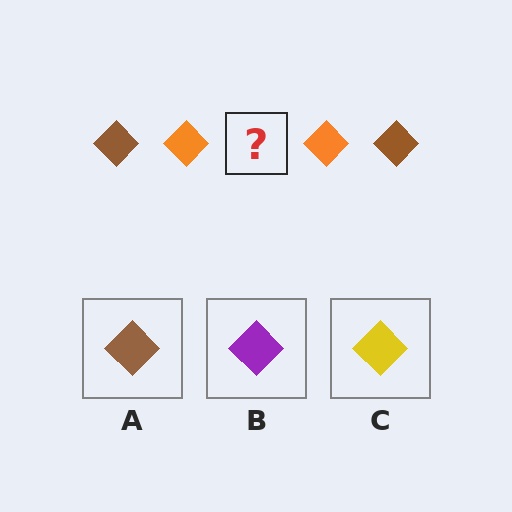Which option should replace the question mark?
Option A.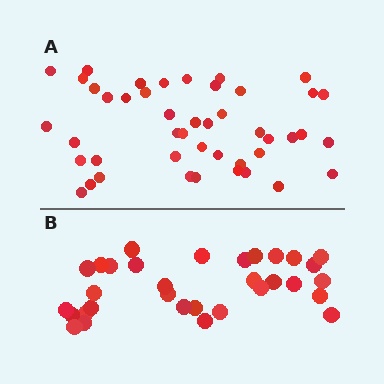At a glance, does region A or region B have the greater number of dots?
Region A (the top region) has more dots.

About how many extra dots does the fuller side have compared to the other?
Region A has approximately 15 more dots than region B.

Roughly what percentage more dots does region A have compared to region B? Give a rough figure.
About 40% more.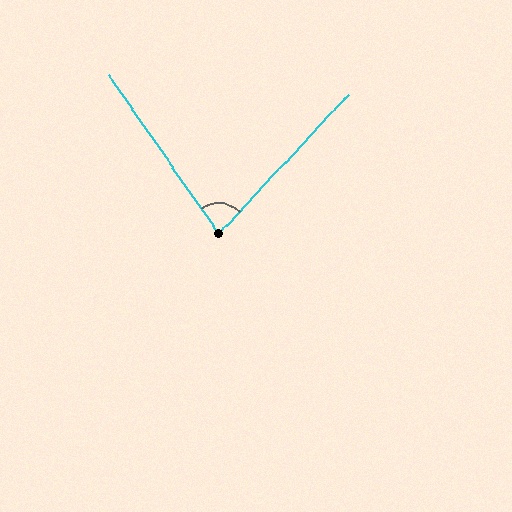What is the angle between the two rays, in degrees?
Approximately 78 degrees.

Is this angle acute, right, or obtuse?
It is acute.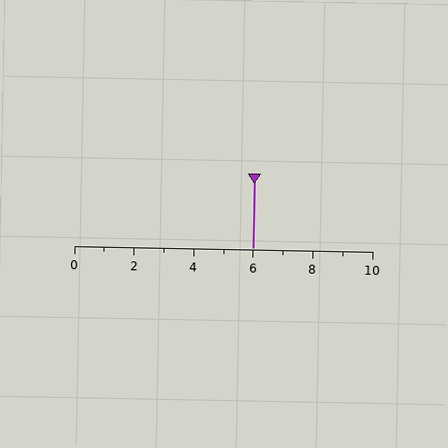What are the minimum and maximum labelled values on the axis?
The axis runs from 0 to 10.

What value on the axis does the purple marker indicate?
The marker indicates approximately 6.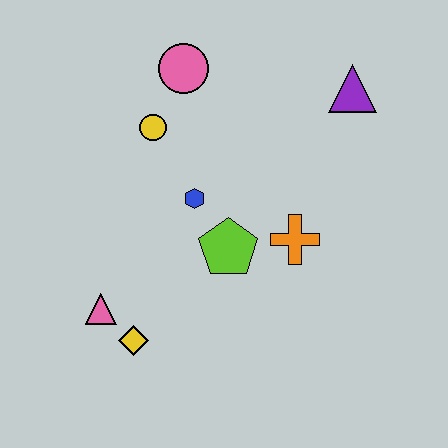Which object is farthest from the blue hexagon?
The purple triangle is farthest from the blue hexagon.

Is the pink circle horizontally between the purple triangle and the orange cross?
No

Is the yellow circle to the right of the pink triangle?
Yes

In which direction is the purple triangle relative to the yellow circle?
The purple triangle is to the right of the yellow circle.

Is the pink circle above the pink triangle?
Yes